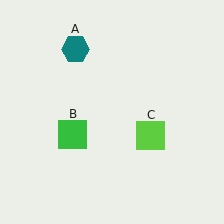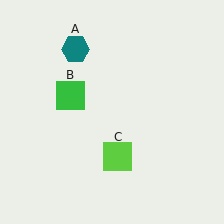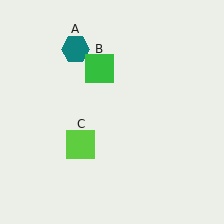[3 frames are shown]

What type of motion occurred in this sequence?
The green square (object B), lime square (object C) rotated clockwise around the center of the scene.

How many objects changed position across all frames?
2 objects changed position: green square (object B), lime square (object C).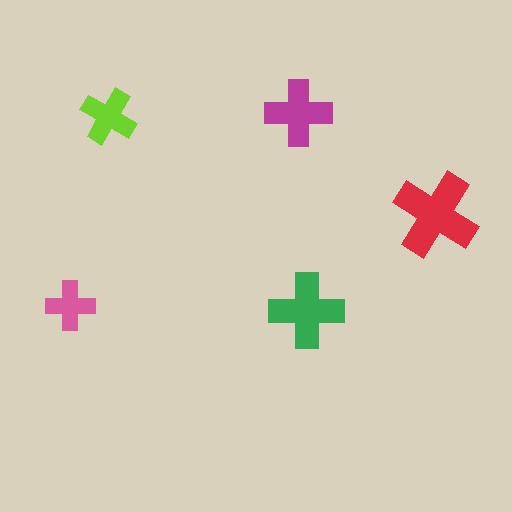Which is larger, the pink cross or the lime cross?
The lime one.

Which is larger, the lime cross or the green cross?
The green one.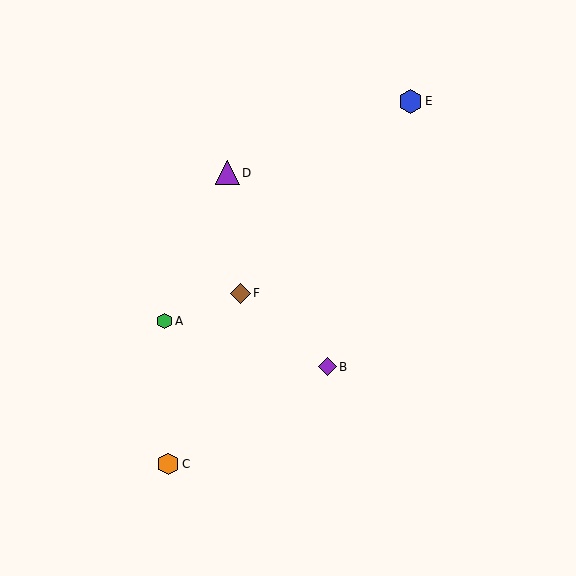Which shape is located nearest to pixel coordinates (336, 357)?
The purple diamond (labeled B) at (327, 367) is nearest to that location.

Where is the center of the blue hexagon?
The center of the blue hexagon is at (411, 101).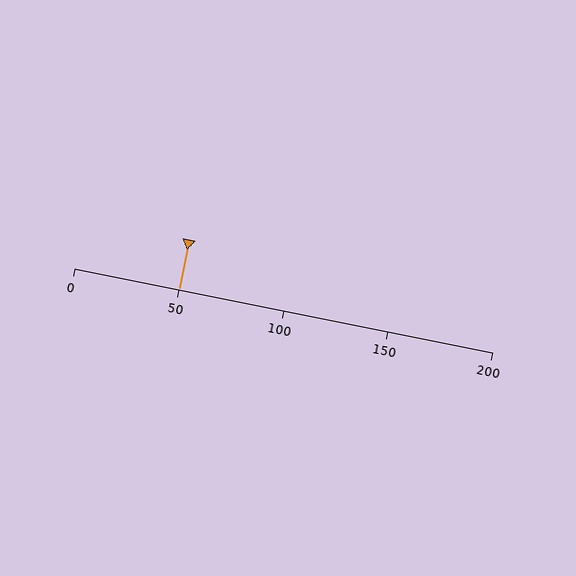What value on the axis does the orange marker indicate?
The marker indicates approximately 50.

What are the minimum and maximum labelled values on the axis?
The axis runs from 0 to 200.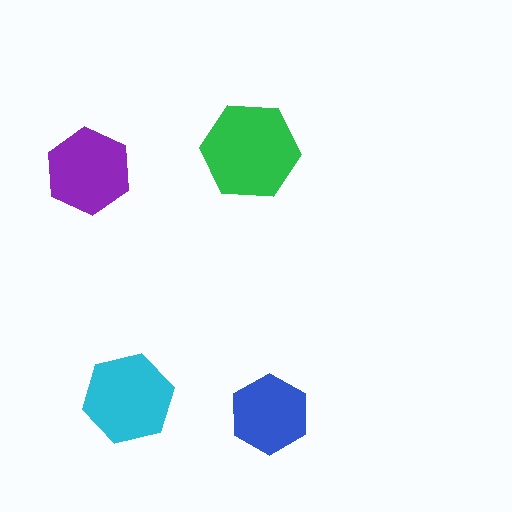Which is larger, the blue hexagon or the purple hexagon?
The purple one.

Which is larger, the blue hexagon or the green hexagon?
The green one.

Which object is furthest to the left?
The purple hexagon is leftmost.